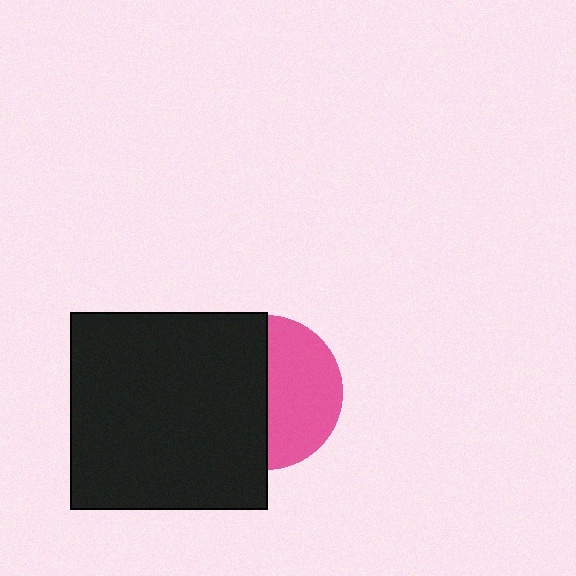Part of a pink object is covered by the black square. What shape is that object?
It is a circle.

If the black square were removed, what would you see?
You would see the complete pink circle.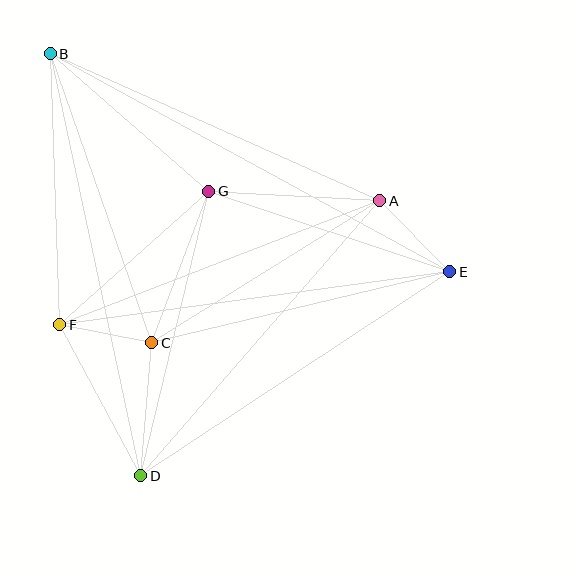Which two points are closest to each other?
Points C and F are closest to each other.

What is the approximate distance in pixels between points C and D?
The distance between C and D is approximately 134 pixels.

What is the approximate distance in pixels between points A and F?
The distance between A and F is approximately 343 pixels.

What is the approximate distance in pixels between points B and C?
The distance between B and C is approximately 306 pixels.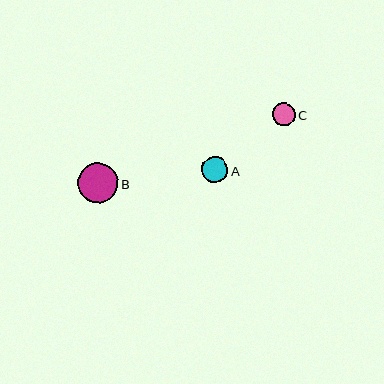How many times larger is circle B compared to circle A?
Circle B is approximately 1.5 times the size of circle A.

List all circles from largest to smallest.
From largest to smallest: B, A, C.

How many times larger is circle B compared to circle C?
Circle B is approximately 1.7 times the size of circle C.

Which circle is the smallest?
Circle C is the smallest with a size of approximately 23 pixels.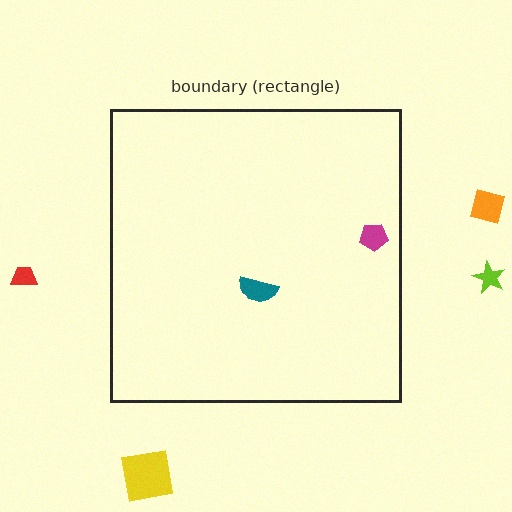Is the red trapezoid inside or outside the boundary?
Outside.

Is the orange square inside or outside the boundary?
Outside.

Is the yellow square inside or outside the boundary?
Outside.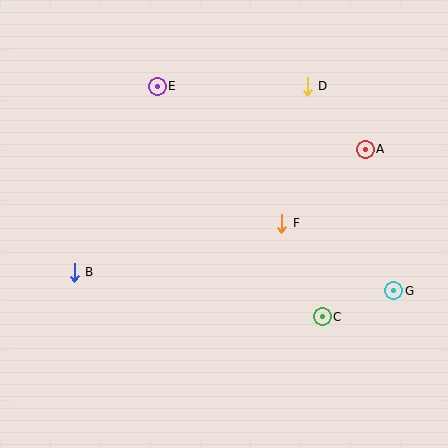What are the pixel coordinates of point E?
Point E is at (157, 87).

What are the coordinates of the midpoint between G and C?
The midpoint between G and C is at (358, 304).